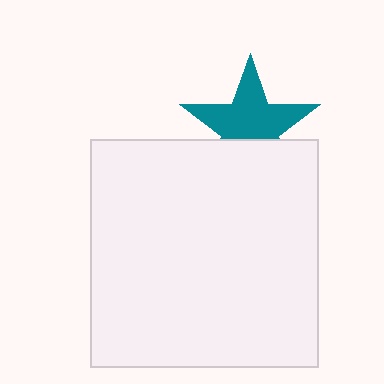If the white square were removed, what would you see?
You would see the complete teal star.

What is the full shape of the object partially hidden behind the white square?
The partially hidden object is a teal star.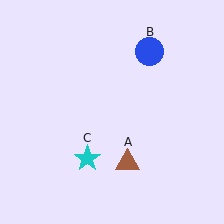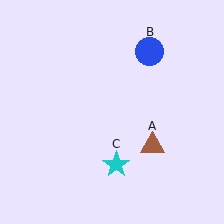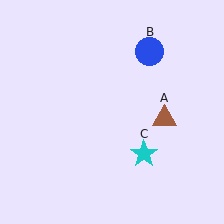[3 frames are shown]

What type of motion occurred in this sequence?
The brown triangle (object A), cyan star (object C) rotated counterclockwise around the center of the scene.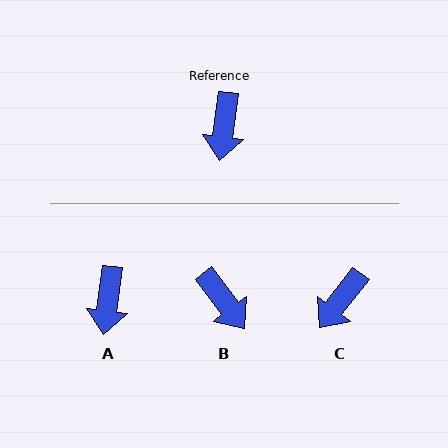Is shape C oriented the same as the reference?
No, it is off by about 30 degrees.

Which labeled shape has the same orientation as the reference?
A.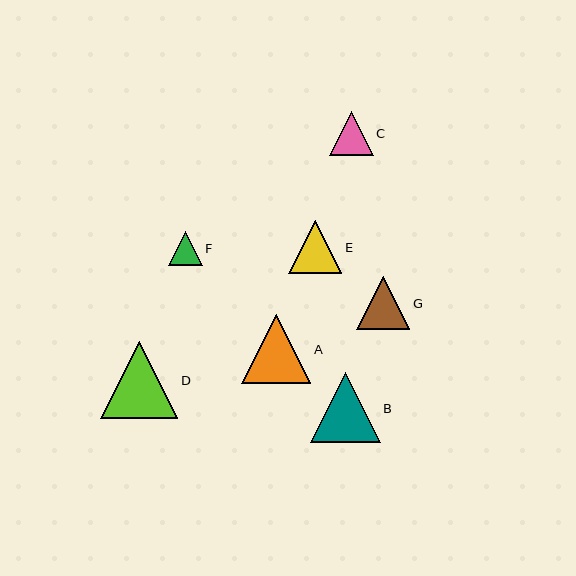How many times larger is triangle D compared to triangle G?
Triangle D is approximately 1.4 times the size of triangle G.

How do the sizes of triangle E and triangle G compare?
Triangle E and triangle G are approximately the same size.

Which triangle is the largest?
Triangle D is the largest with a size of approximately 77 pixels.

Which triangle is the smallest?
Triangle F is the smallest with a size of approximately 34 pixels.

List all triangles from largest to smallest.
From largest to smallest: D, B, A, E, G, C, F.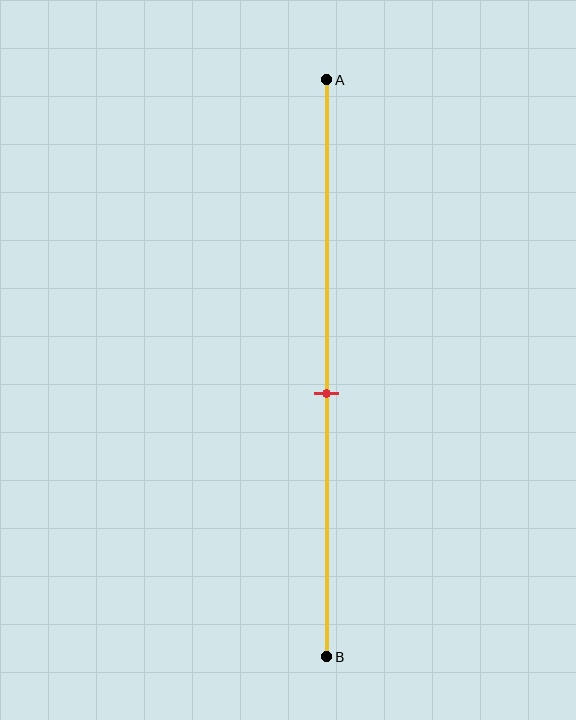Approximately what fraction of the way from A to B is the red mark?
The red mark is approximately 55% of the way from A to B.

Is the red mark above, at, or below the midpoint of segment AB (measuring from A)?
The red mark is below the midpoint of segment AB.